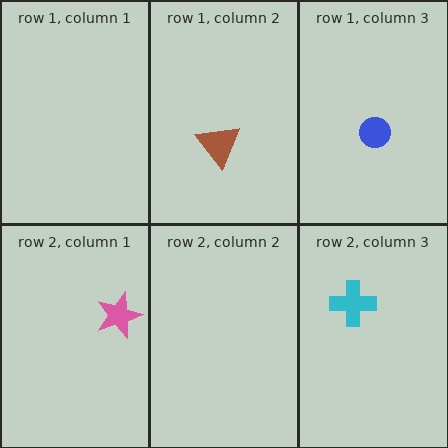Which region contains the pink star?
The row 2, column 1 region.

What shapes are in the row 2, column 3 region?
The cyan cross.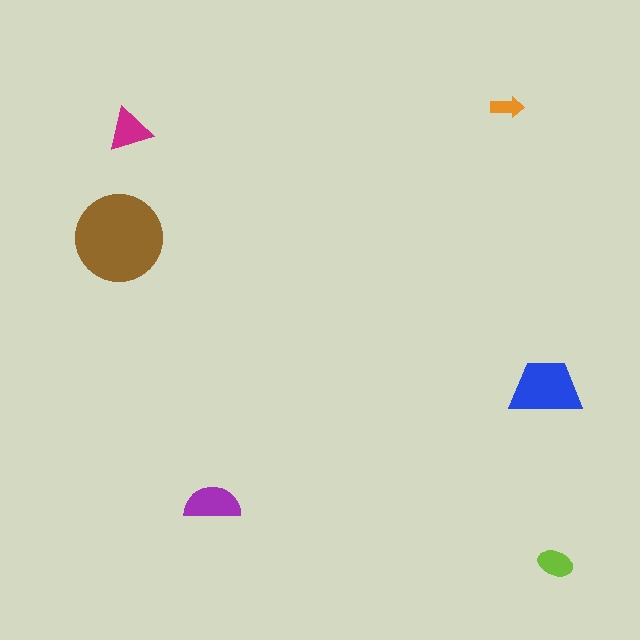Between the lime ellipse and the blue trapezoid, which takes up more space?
The blue trapezoid.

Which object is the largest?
The brown circle.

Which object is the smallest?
The orange arrow.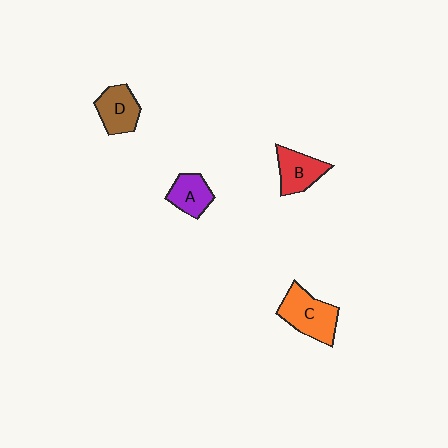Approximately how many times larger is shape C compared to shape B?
Approximately 1.3 times.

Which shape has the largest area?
Shape C (orange).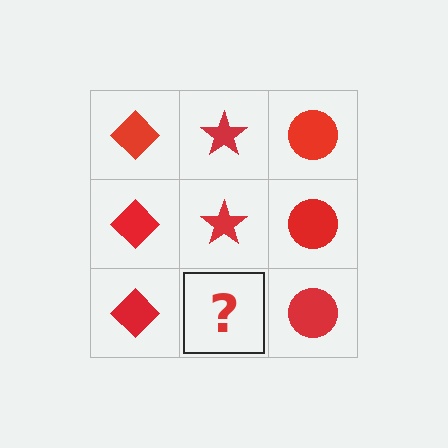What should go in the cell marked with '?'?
The missing cell should contain a red star.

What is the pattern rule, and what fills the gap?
The rule is that each column has a consistent shape. The gap should be filled with a red star.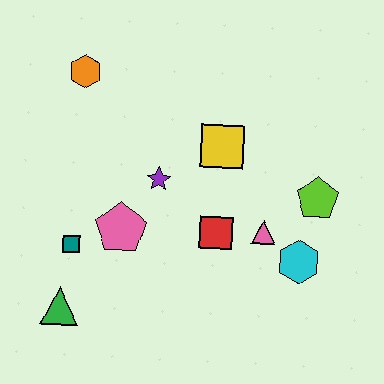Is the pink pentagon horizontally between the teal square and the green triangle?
No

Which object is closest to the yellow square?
The purple star is closest to the yellow square.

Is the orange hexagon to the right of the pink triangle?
No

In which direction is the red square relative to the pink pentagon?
The red square is to the right of the pink pentagon.